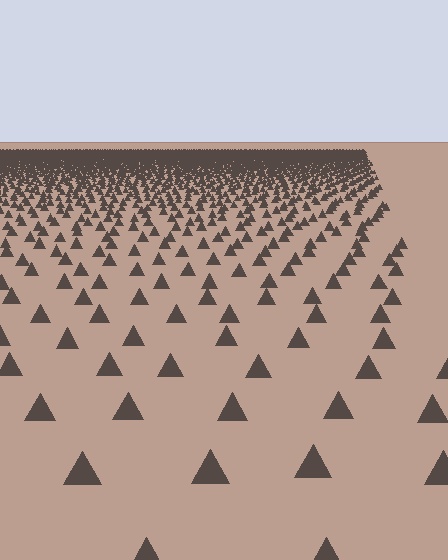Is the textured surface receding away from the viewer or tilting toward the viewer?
The surface is receding away from the viewer. Texture elements get smaller and denser toward the top.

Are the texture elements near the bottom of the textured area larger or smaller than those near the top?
Larger. Near the bottom, elements are closer to the viewer and appear at a bigger on-screen size.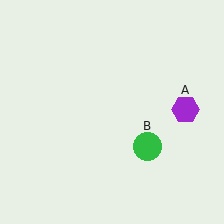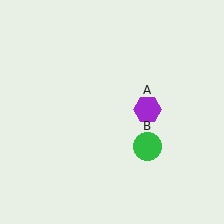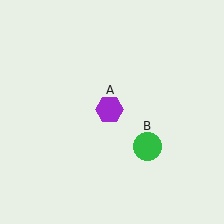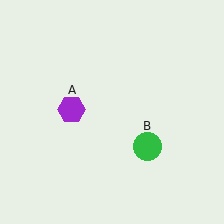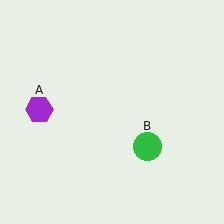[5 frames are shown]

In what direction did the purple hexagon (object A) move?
The purple hexagon (object A) moved left.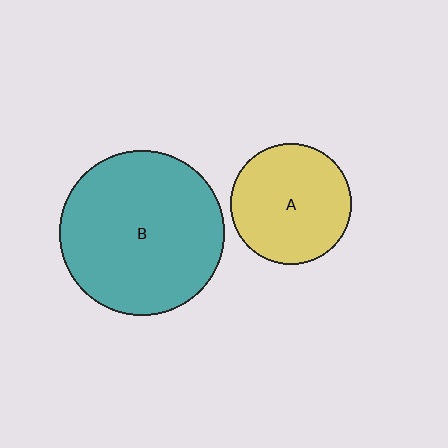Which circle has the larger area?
Circle B (teal).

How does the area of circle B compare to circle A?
Approximately 1.9 times.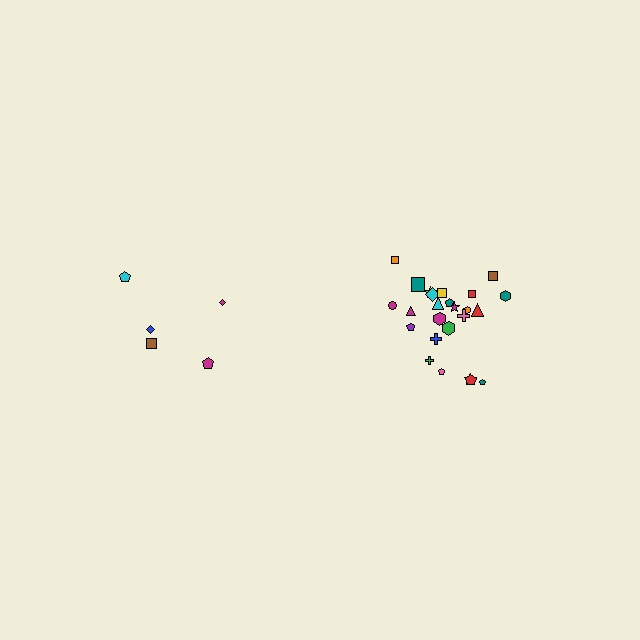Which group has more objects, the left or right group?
The right group.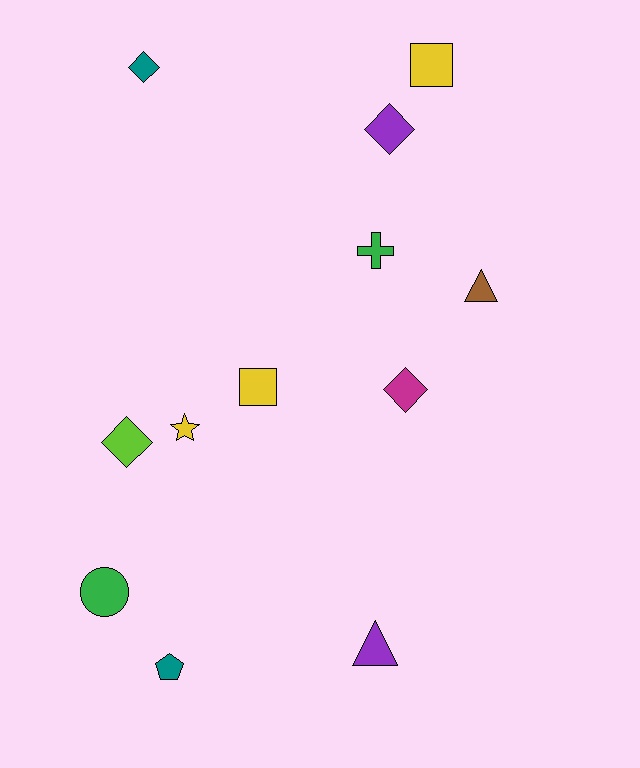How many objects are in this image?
There are 12 objects.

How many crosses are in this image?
There is 1 cross.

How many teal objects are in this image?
There are 2 teal objects.